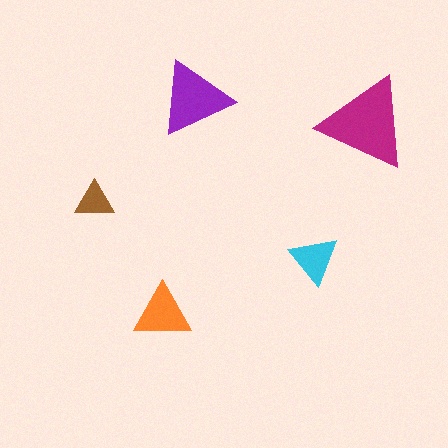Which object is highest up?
The purple triangle is topmost.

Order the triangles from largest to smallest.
the magenta one, the purple one, the orange one, the cyan one, the brown one.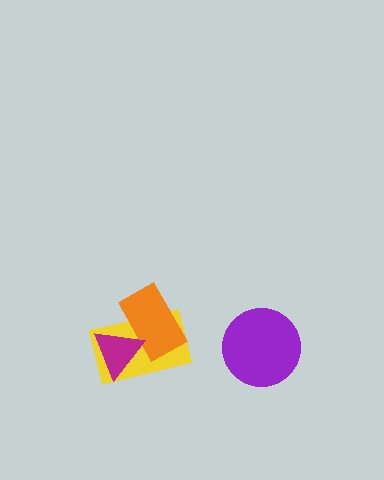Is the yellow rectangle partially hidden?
Yes, it is partially covered by another shape.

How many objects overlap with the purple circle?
0 objects overlap with the purple circle.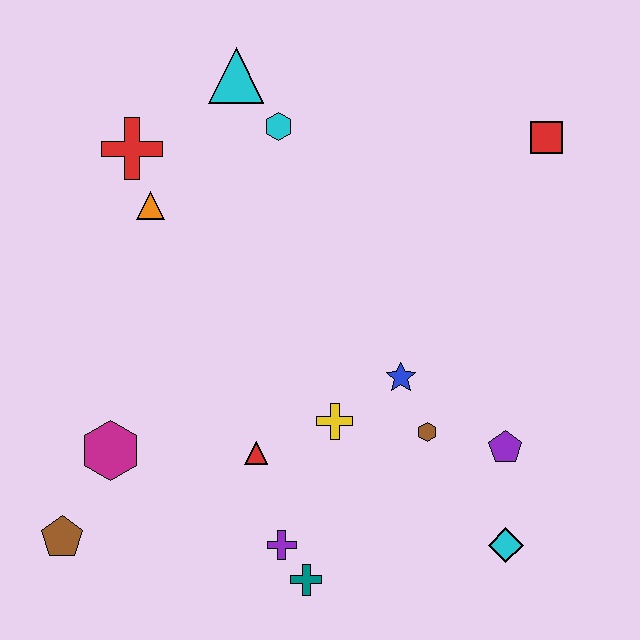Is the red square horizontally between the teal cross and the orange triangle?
No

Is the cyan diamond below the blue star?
Yes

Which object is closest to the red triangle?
The yellow cross is closest to the red triangle.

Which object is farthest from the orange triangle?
The cyan diamond is farthest from the orange triangle.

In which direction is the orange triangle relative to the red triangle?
The orange triangle is above the red triangle.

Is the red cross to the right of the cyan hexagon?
No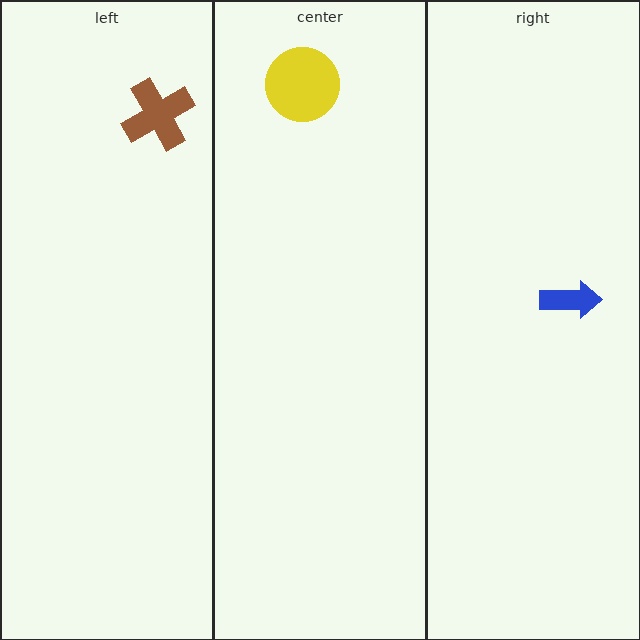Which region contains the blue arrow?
The right region.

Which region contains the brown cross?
The left region.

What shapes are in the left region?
The brown cross.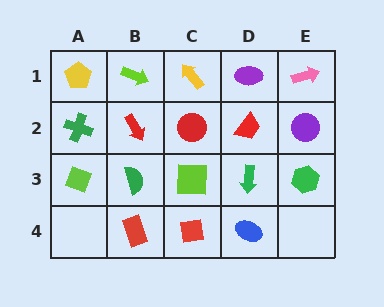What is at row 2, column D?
A red trapezoid.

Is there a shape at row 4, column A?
No, that cell is empty.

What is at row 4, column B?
A red rectangle.